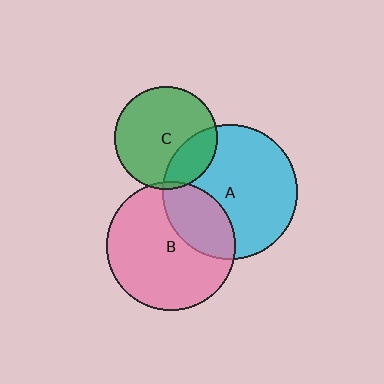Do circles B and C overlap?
Yes.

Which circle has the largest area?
Circle A (cyan).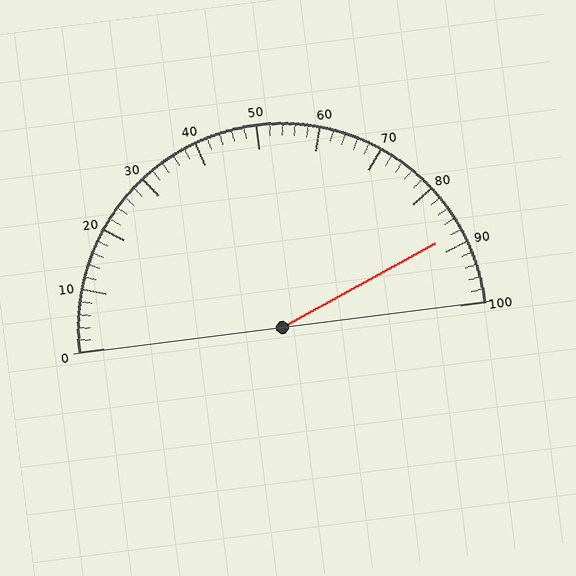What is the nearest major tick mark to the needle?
The nearest major tick mark is 90.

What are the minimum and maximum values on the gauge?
The gauge ranges from 0 to 100.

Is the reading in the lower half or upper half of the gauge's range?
The reading is in the upper half of the range (0 to 100).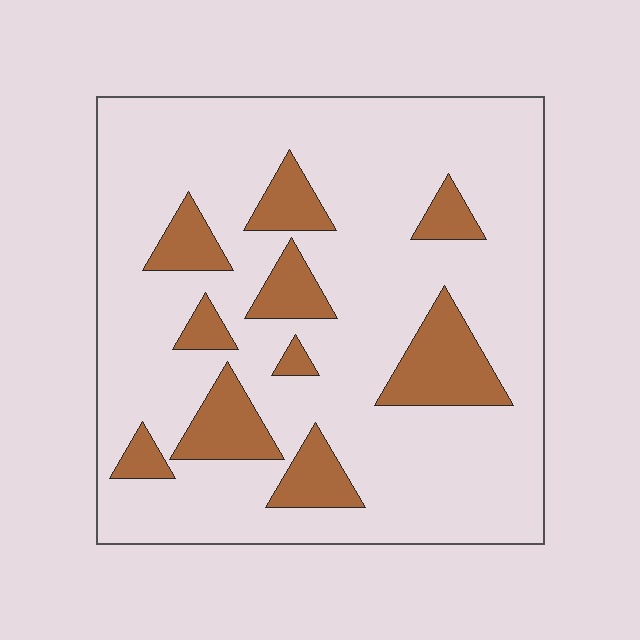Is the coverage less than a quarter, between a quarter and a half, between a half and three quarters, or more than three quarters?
Less than a quarter.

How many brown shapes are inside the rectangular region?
10.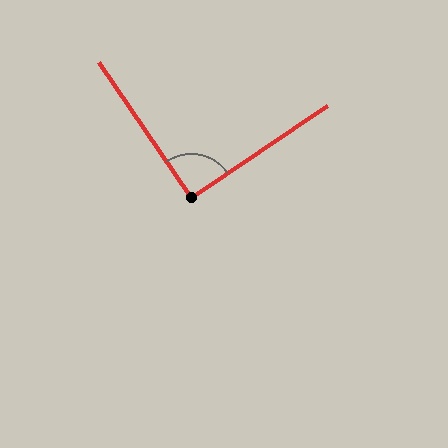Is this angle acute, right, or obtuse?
It is approximately a right angle.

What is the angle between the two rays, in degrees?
Approximately 90 degrees.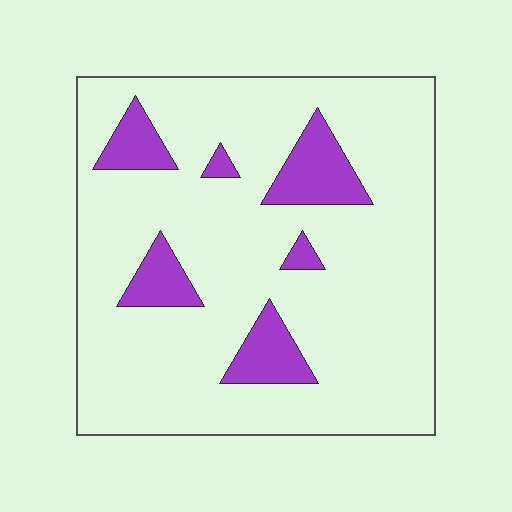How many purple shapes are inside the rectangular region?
6.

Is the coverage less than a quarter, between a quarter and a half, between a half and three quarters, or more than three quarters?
Less than a quarter.